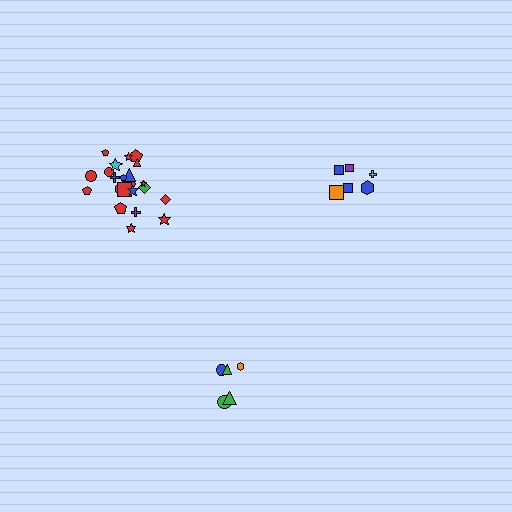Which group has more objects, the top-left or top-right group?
The top-left group.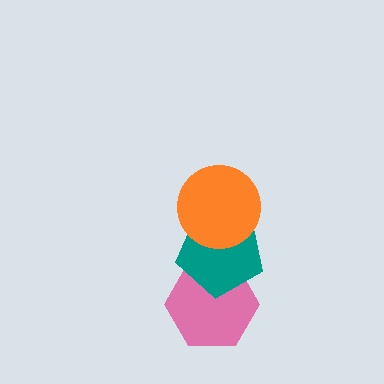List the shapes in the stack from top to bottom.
From top to bottom: the orange circle, the teal pentagon, the pink hexagon.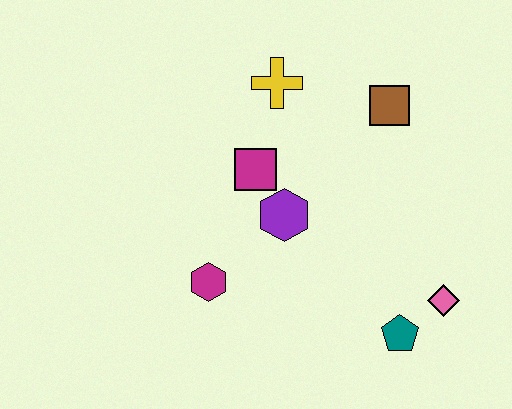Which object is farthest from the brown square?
The magenta hexagon is farthest from the brown square.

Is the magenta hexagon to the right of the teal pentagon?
No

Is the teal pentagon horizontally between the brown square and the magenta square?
No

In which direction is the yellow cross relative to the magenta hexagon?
The yellow cross is above the magenta hexagon.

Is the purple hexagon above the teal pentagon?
Yes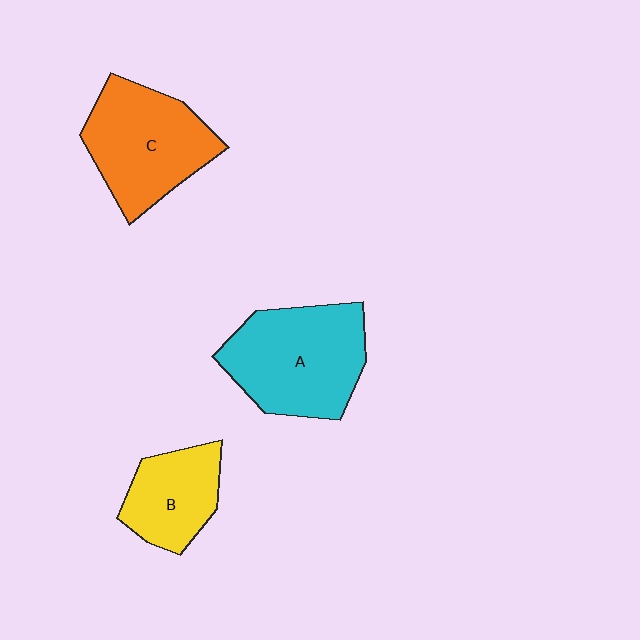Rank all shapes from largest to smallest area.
From largest to smallest: A (cyan), C (orange), B (yellow).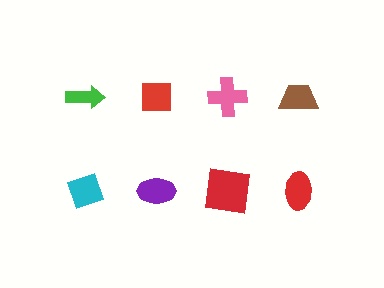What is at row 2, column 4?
A red ellipse.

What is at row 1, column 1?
A green arrow.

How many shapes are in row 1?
4 shapes.